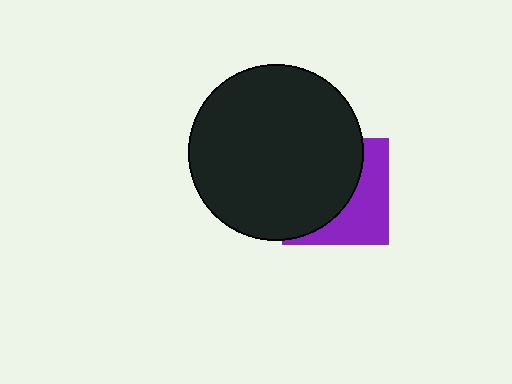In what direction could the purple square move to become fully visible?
The purple square could move right. That would shift it out from behind the black circle entirely.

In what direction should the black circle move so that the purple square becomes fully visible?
The black circle should move left. That is the shortest direction to clear the overlap and leave the purple square fully visible.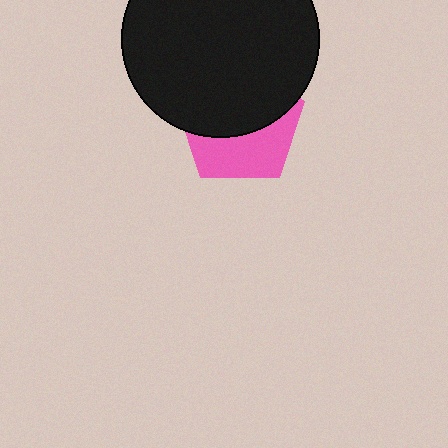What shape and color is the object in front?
The object in front is a black circle.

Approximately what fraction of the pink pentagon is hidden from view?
Roughly 58% of the pink pentagon is hidden behind the black circle.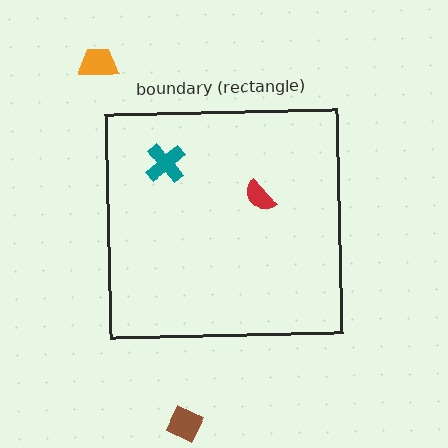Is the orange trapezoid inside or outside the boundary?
Outside.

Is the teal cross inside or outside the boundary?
Inside.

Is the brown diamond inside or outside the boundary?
Outside.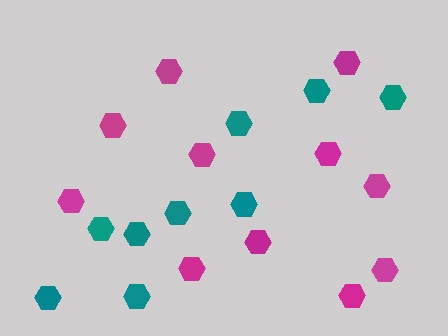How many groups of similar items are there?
There are 2 groups: one group of teal hexagons (9) and one group of magenta hexagons (11).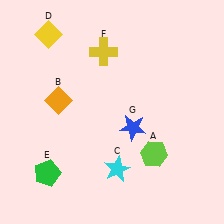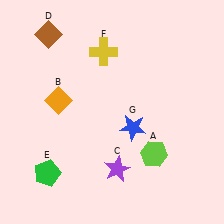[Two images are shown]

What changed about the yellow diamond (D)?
In Image 1, D is yellow. In Image 2, it changed to brown.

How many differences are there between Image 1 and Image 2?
There are 2 differences between the two images.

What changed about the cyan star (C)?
In Image 1, C is cyan. In Image 2, it changed to purple.